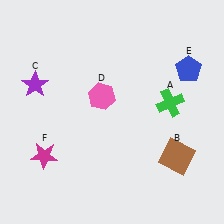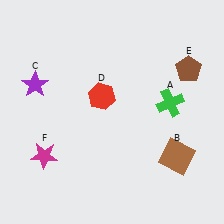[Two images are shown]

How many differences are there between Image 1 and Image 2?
There are 2 differences between the two images.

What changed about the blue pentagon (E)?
In Image 1, E is blue. In Image 2, it changed to brown.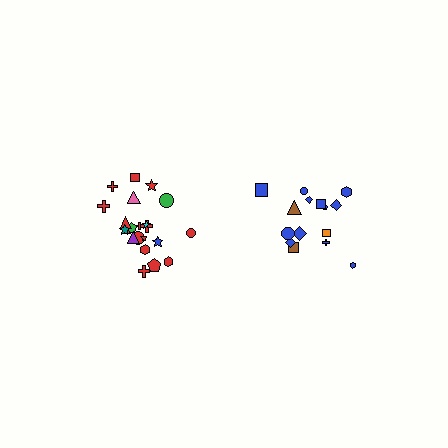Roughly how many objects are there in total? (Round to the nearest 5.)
Roughly 35 objects in total.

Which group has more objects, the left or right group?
The left group.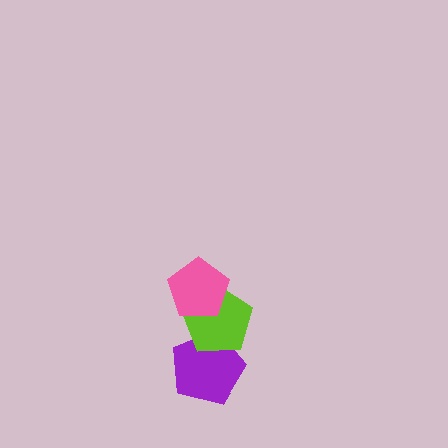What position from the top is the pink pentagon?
The pink pentagon is 1st from the top.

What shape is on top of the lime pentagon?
The pink pentagon is on top of the lime pentagon.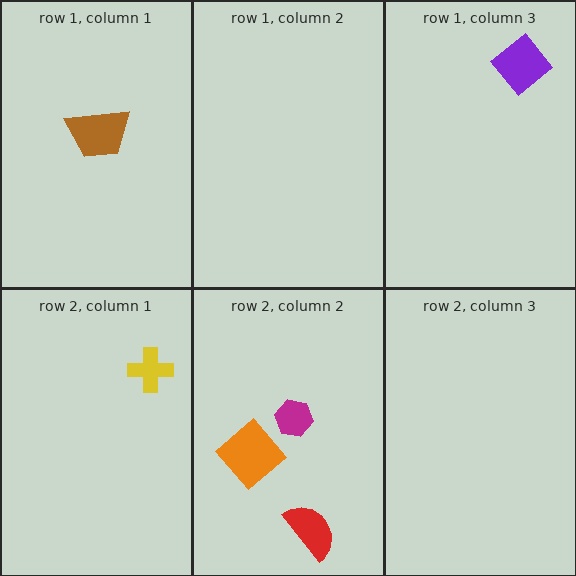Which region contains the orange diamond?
The row 2, column 2 region.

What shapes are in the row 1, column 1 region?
The brown trapezoid.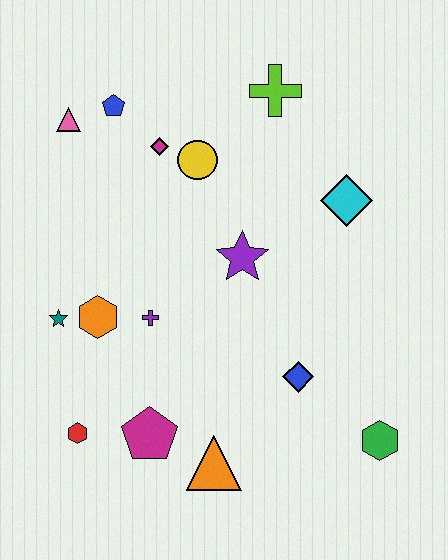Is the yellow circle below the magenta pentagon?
No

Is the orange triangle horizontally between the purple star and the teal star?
Yes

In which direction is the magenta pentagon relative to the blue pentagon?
The magenta pentagon is below the blue pentagon.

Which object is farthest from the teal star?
The green hexagon is farthest from the teal star.